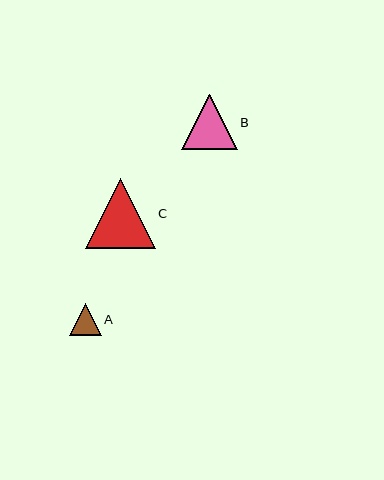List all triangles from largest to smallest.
From largest to smallest: C, B, A.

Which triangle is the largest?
Triangle C is the largest with a size of approximately 70 pixels.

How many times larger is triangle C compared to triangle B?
Triangle C is approximately 1.2 times the size of triangle B.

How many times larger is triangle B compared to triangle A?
Triangle B is approximately 1.8 times the size of triangle A.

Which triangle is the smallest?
Triangle A is the smallest with a size of approximately 32 pixels.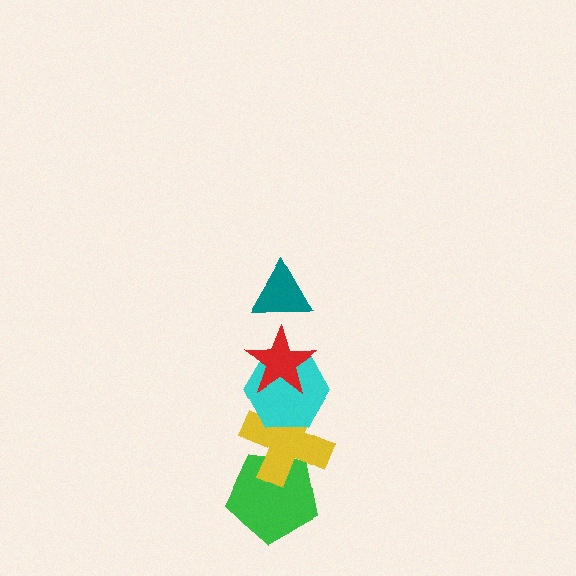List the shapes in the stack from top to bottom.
From top to bottom: the teal triangle, the red star, the cyan hexagon, the yellow cross, the green pentagon.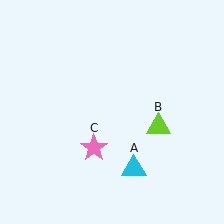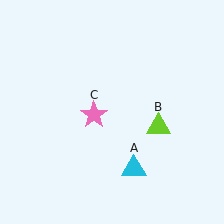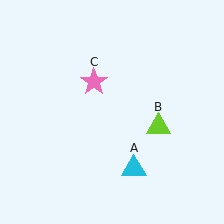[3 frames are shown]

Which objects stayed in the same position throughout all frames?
Cyan triangle (object A) and lime triangle (object B) remained stationary.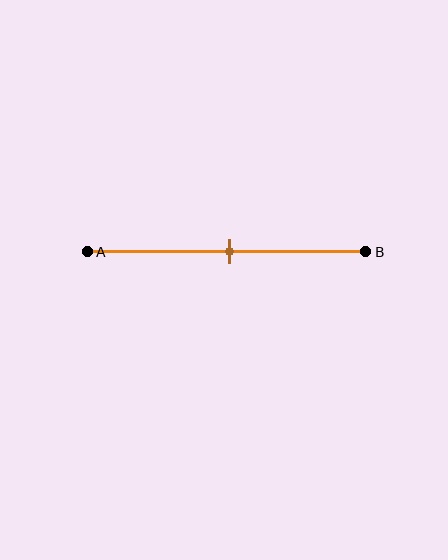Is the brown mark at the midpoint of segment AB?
Yes, the mark is approximately at the midpoint.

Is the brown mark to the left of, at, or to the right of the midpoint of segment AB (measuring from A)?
The brown mark is approximately at the midpoint of segment AB.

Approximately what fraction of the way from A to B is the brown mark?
The brown mark is approximately 50% of the way from A to B.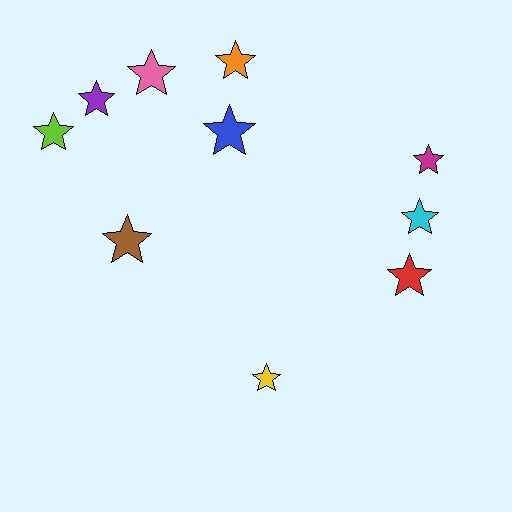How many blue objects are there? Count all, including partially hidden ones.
There is 1 blue object.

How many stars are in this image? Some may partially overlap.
There are 10 stars.